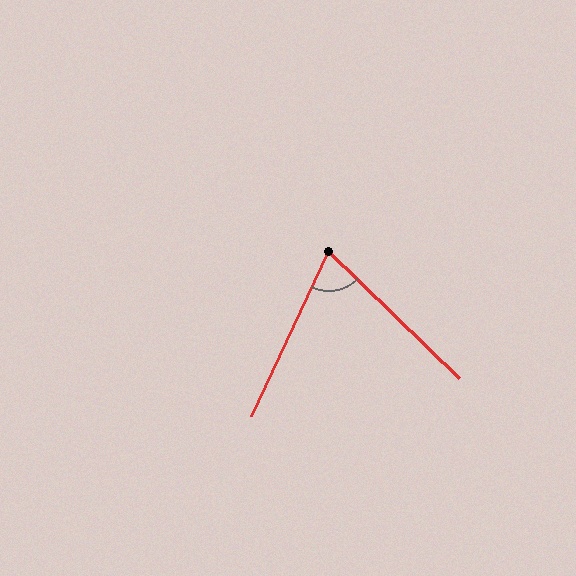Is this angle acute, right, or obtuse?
It is acute.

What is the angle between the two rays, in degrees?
Approximately 71 degrees.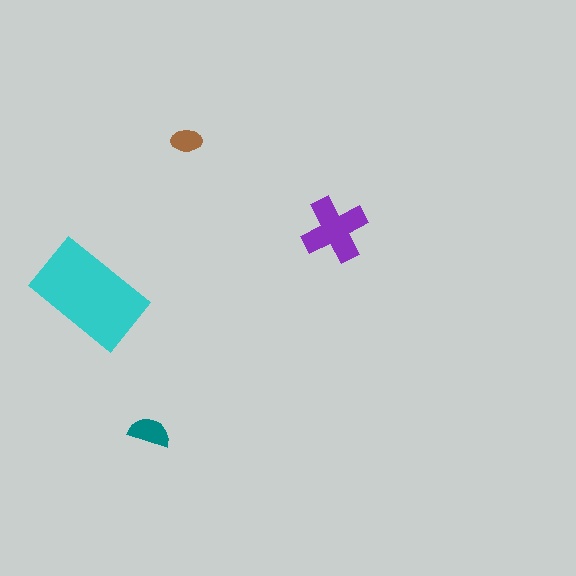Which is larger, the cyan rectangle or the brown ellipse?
The cyan rectangle.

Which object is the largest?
The cyan rectangle.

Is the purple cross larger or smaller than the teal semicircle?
Larger.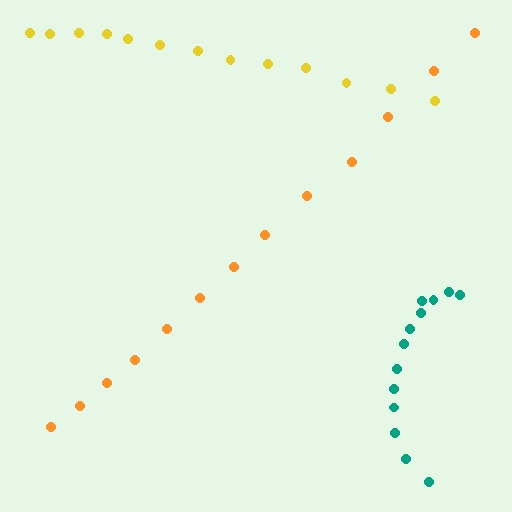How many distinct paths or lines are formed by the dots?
There are 3 distinct paths.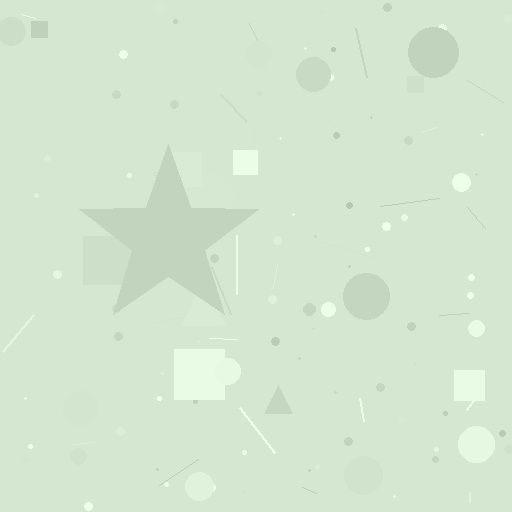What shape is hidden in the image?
A star is hidden in the image.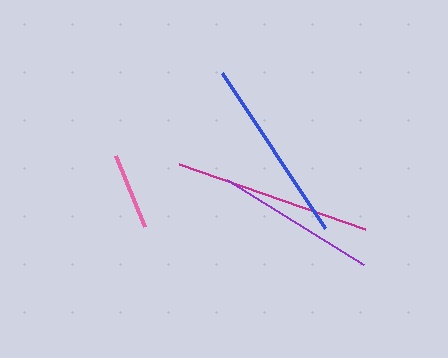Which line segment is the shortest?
The pink line is the shortest at approximately 77 pixels.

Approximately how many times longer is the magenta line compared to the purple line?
The magenta line is approximately 1.2 times the length of the purple line.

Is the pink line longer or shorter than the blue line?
The blue line is longer than the pink line.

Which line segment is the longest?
The magenta line is the longest at approximately 197 pixels.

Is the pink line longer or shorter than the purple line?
The purple line is longer than the pink line.